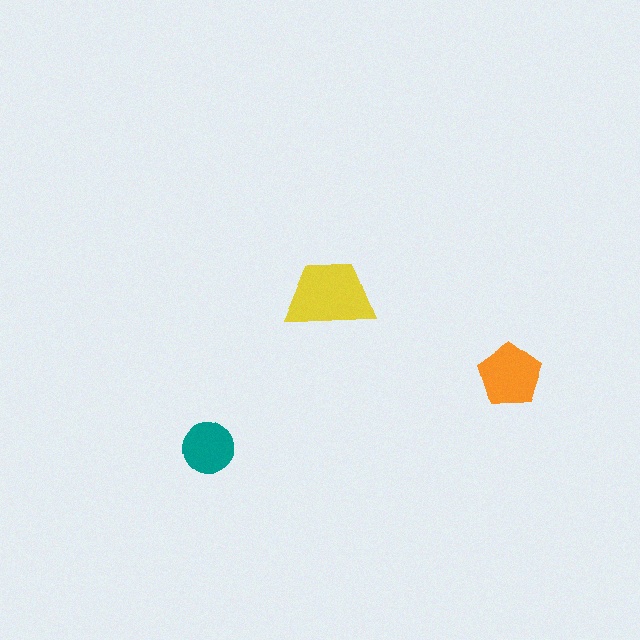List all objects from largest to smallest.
The yellow trapezoid, the orange pentagon, the teal circle.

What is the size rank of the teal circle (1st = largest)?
3rd.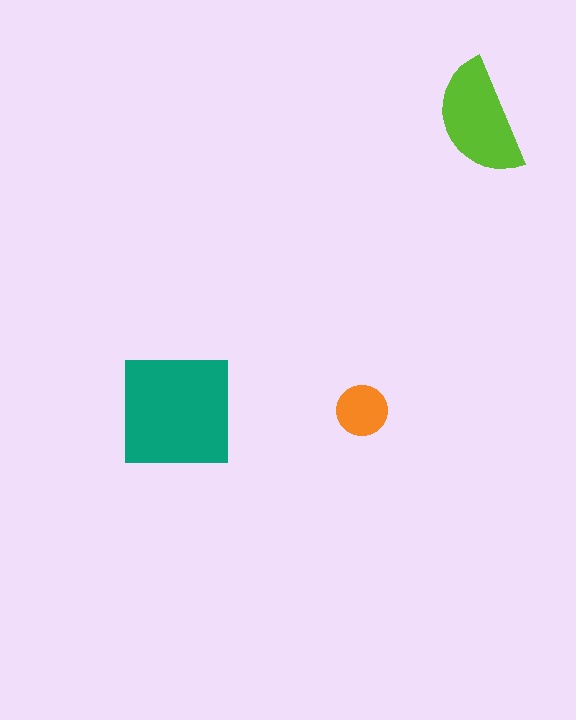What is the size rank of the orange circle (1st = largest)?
3rd.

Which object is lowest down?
The teal square is bottommost.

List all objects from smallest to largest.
The orange circle, the lime semicircle, the teal square.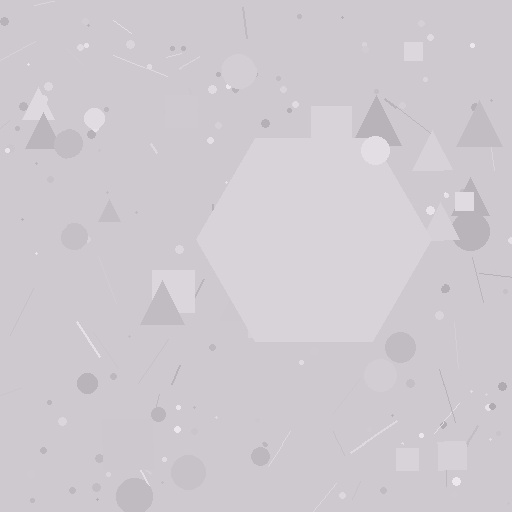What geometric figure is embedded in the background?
A hexagon is embedded in the background.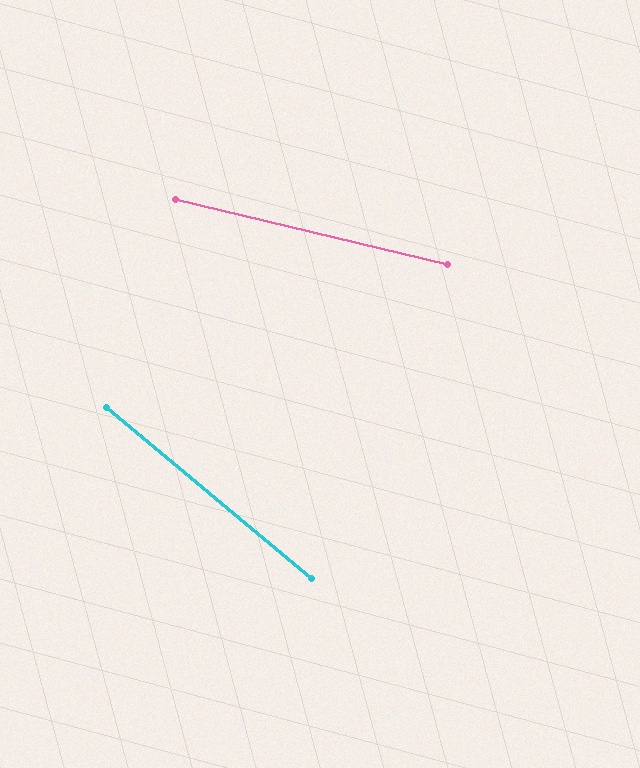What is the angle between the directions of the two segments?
Approximately 27 degrees.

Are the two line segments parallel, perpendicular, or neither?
Neither parallel nor perpendicular — they differ by about 27°.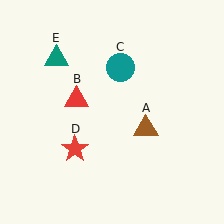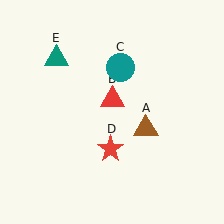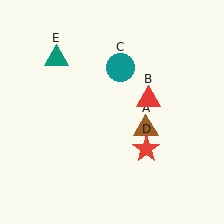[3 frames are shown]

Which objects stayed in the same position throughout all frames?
Brown triangle (object A) and teal circle (object C) and teal triangle (object E) remained stationary.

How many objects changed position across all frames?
2 objects changed position: red triangle (object B), red star (object D).